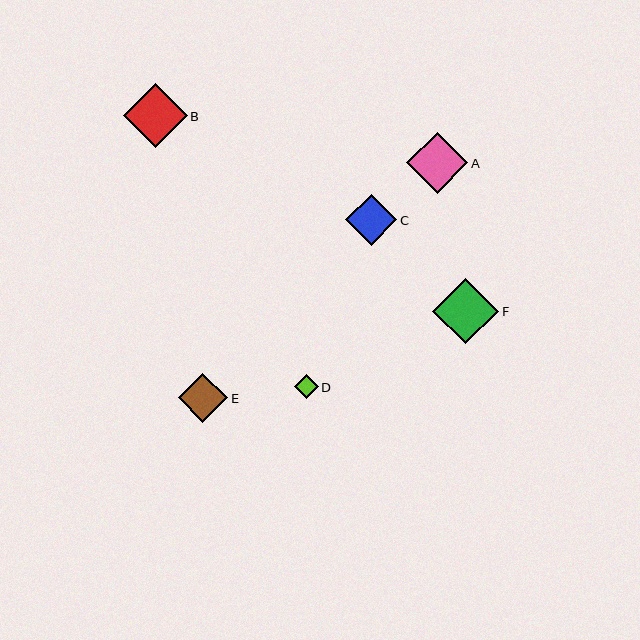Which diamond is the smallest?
Diamond D is the smallest with a size of approximately 24 pixels.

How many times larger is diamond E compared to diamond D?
Diamond E is approximately 2.1 times the size of diamond D.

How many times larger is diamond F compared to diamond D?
Diamond F is approximately 2.8 times the size of diamond D.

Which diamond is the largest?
Diamond F is the largest with a size of approximately 66 pixels.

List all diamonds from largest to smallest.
From largest to smallest: F, B, A, C, E, D.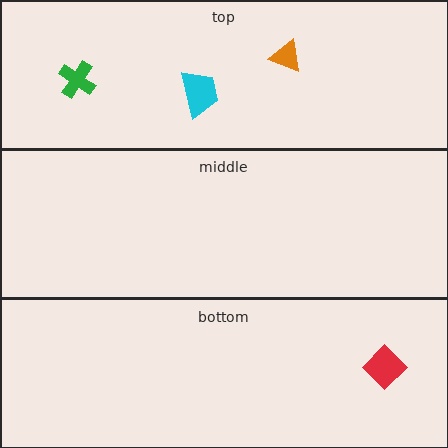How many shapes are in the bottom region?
1.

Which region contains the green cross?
The top region.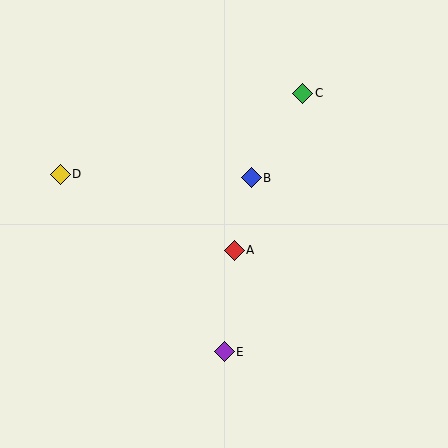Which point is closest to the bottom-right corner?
Point E is closest to the bottom-right corner.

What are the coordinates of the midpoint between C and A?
The midpoint between C and A is at (268, 172).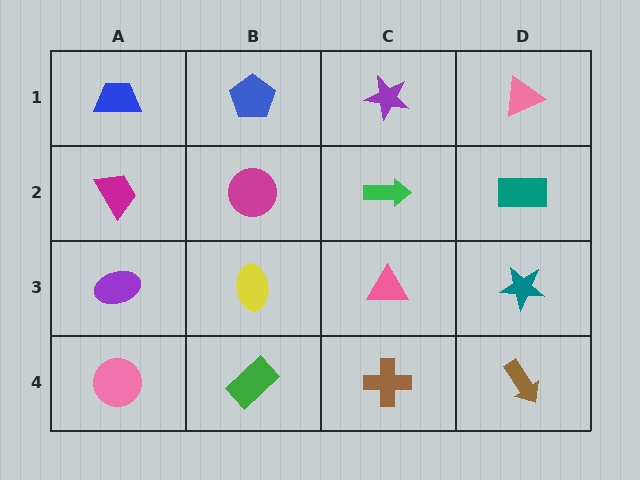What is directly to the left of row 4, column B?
A pink circle.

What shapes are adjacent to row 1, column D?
A teal rectangle (row 2, column D), a purple star (row 1, column C).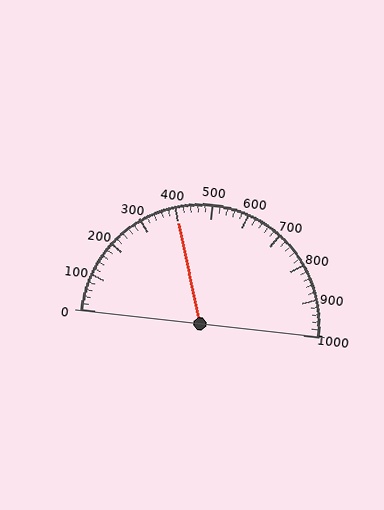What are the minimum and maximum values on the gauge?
The gauge ranges from 0 to 1000.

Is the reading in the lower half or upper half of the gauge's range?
The reading is in the lower half of the range (0 to 1000).